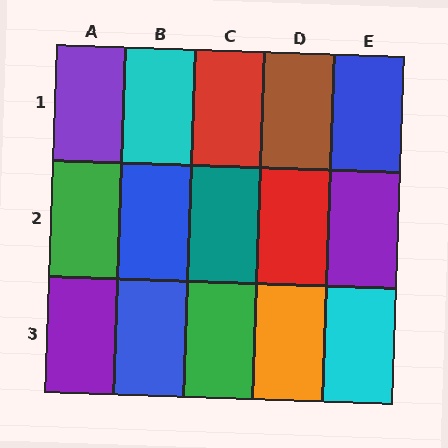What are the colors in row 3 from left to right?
Purple, blue, green, orange, cyan.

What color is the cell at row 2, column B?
Blue.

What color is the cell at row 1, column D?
Brown.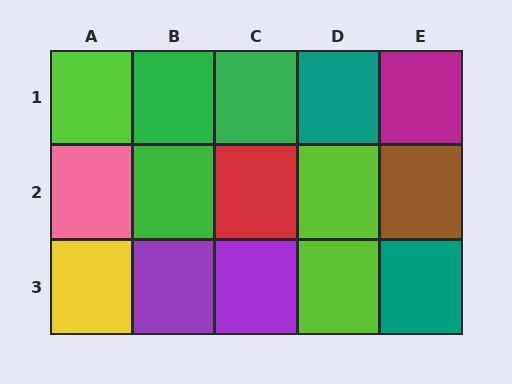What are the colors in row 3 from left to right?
Yellow, purple, purple, lime, teal.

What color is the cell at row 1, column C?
Green.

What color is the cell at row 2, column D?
Lime.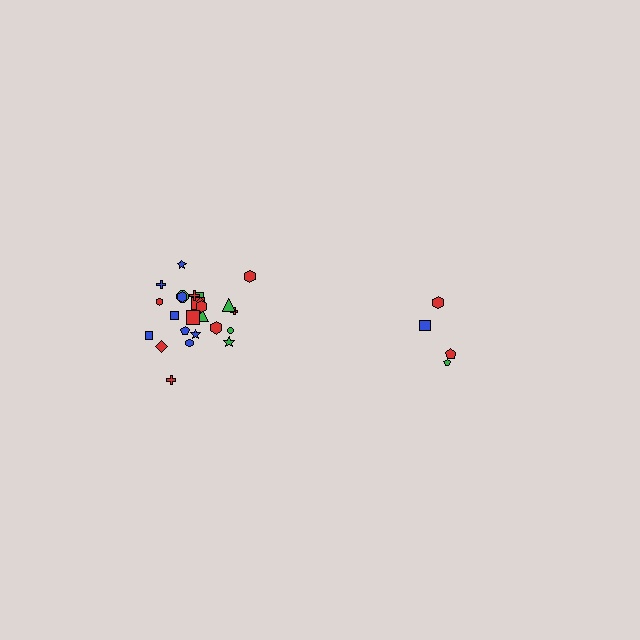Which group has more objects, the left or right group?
The left group.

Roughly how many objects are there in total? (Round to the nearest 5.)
Roughly 30 objects in total.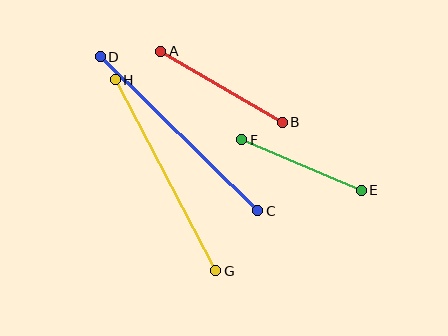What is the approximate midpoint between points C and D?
The midpoint is at approximately (179, 134) pixels.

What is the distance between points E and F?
The distance is approximately 129 pixels.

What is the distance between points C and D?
The distance is approximately 220 pixels.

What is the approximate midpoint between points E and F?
The midpoint is at approximately (301, 165) pixels.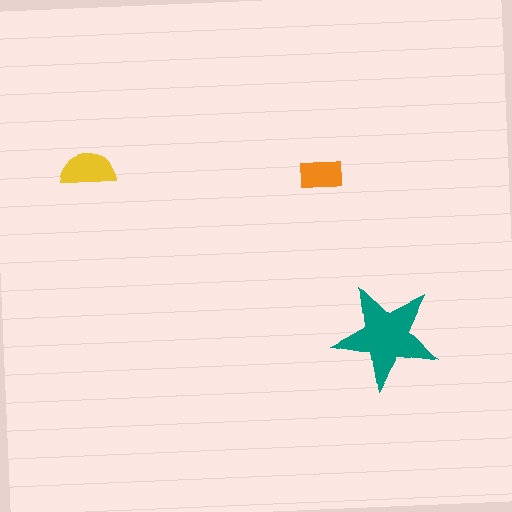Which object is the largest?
The teal star.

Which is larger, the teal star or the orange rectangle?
The teal star.